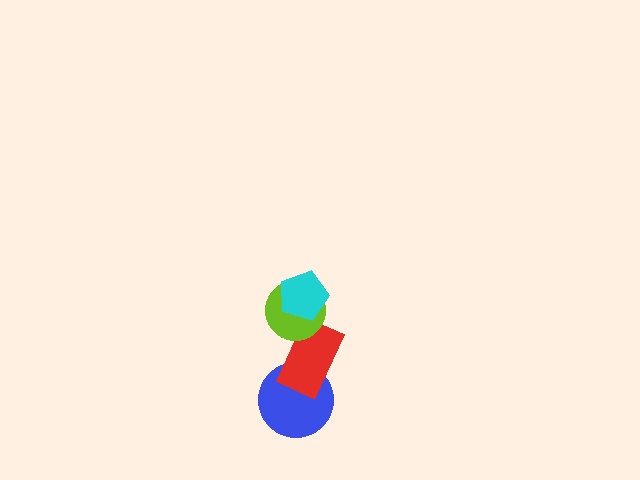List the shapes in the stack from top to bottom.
From top to bottom: the cyan pentagon, the lime circle, the red rectangle, the blue circle.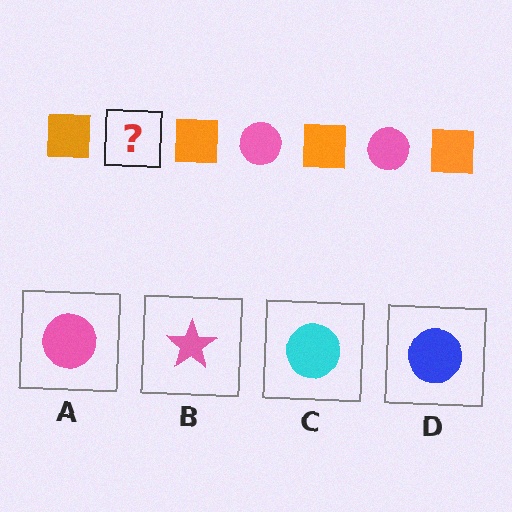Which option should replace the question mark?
Option A.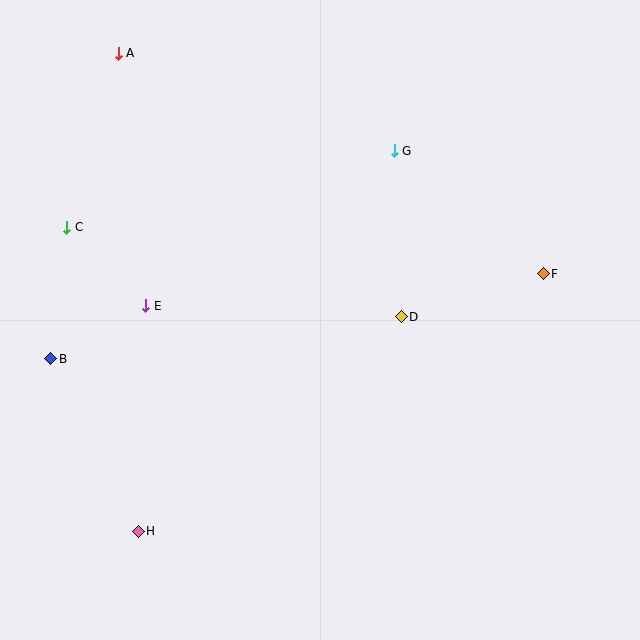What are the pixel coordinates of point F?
Point F is at (543, 274).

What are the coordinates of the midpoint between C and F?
The midpoint between C and F is at (305, 250).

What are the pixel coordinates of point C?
Point C is at (67, 227).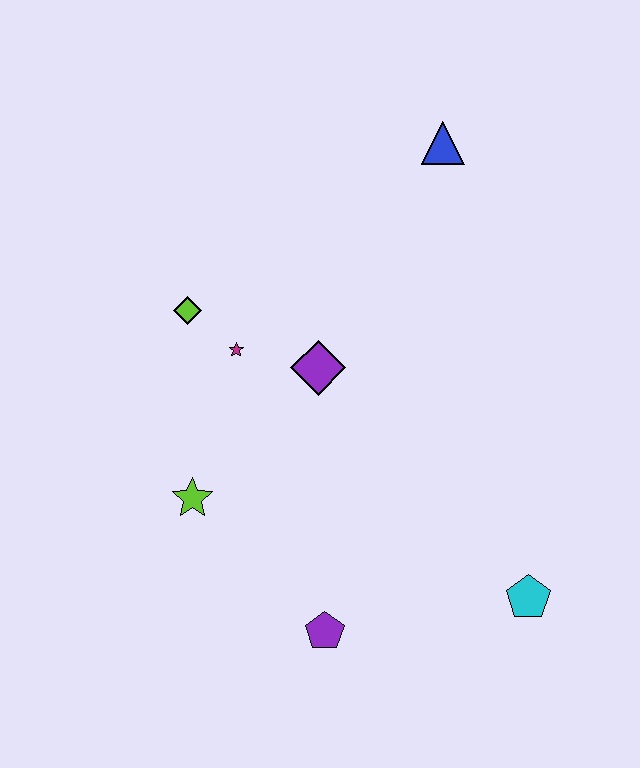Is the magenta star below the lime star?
No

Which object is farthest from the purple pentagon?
The blue triangle is farthest from the purple pentagon.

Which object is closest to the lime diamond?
The magenta star is closest to the lime diamond.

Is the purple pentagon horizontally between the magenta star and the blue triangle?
Yes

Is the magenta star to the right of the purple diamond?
No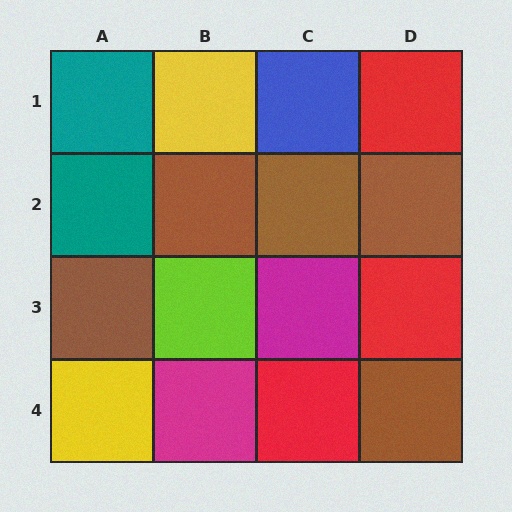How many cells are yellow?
2 cells are yellow.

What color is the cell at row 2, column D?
Brown.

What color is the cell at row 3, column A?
Brown.